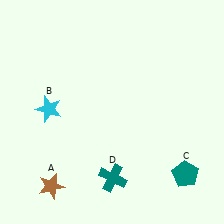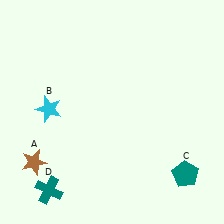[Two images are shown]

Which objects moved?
The objects that moved are: the brown star (A), the teal cross (D).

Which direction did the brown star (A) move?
The brown star (A) moved up.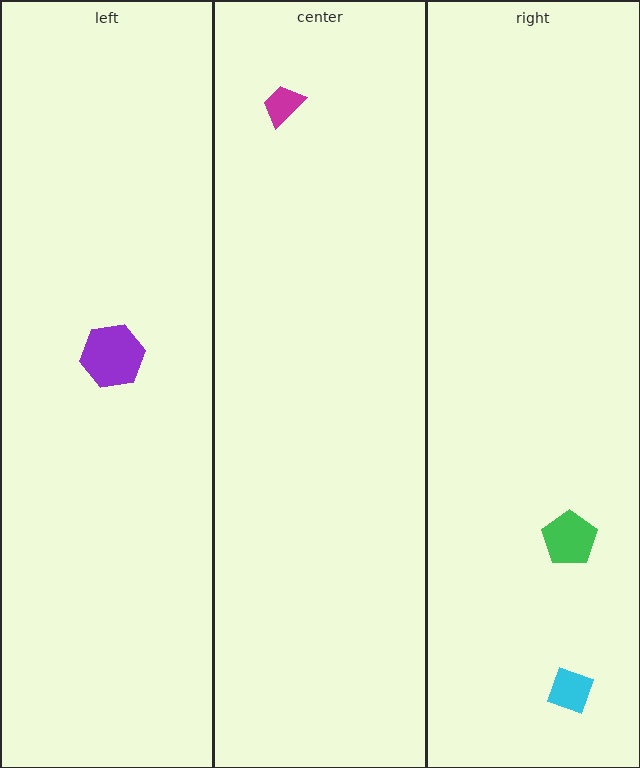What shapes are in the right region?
The green pentagon, the cyan diamond.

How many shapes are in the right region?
2.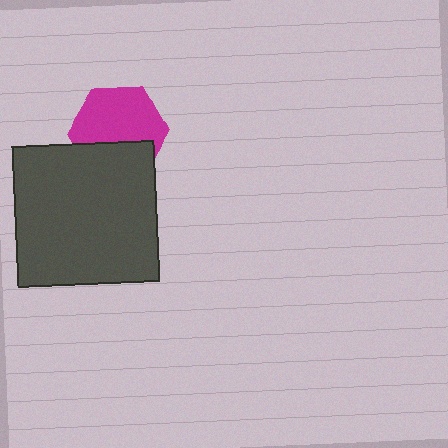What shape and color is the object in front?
The object in front is a dark gray square.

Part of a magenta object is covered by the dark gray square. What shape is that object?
It is a hexagon.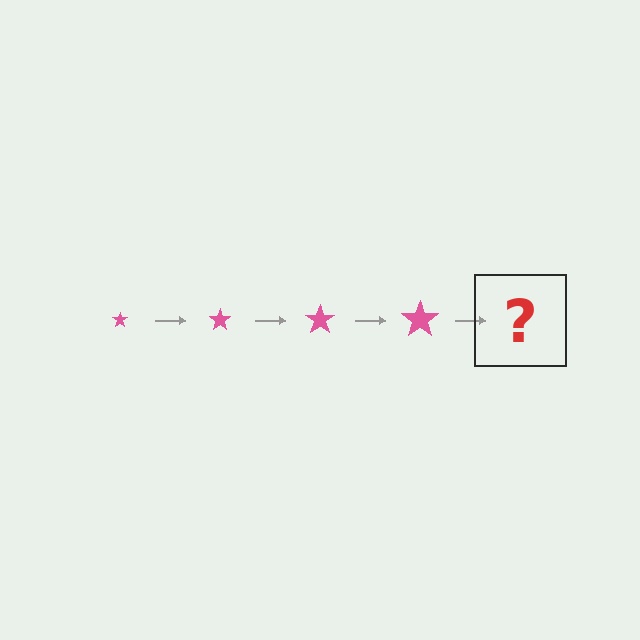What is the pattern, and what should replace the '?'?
The pattern is that the star gets progressively larger each step. The '?' should be a pink star, larger than the previous one.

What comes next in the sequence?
The next element should be a pink star, larger than the previous one.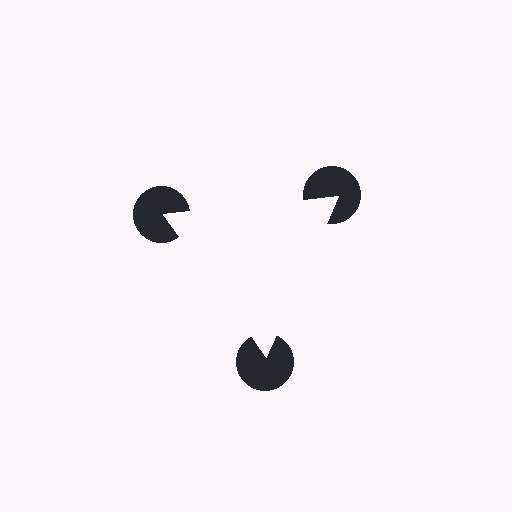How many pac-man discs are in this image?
There are 3 — one at each vertex of the illusory triangle.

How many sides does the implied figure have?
3 sides.